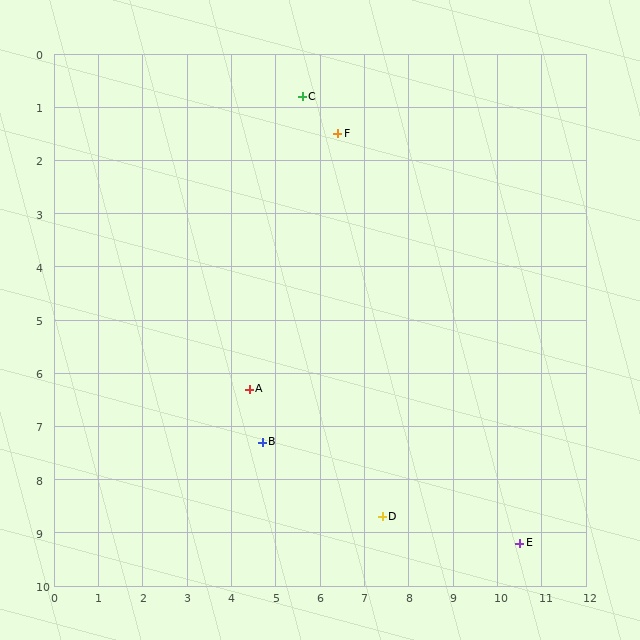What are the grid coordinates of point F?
Point F is at approximately (6.4, 1.5).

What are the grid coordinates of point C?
Point C is at approximately (5.6, 0.8).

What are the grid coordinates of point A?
Point A is at approximately (4.4, 6.3).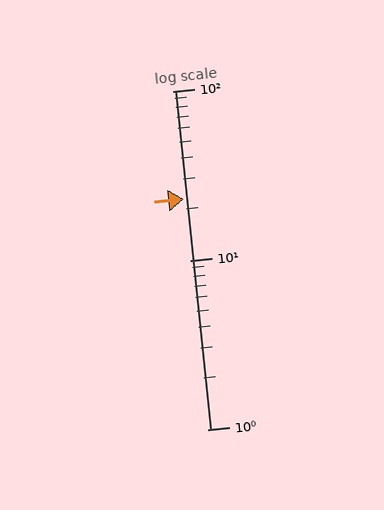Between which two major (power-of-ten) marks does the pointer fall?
The pointer is between 10 and 100.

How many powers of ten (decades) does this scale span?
The scale spans 2 decades, from 1 to 100.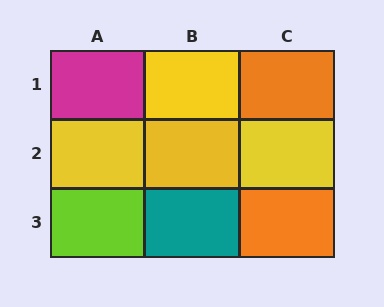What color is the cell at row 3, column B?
Teal.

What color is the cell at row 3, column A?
Lime.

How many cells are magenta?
1 cell is magenta.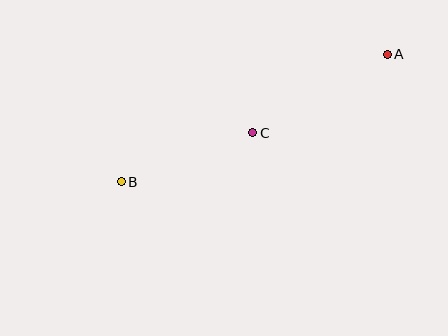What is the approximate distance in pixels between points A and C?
The distance between A and C is approximately 156 pixels.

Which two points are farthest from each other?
Points A and B are farthest from each other.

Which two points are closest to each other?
Points B and C are closest to each other.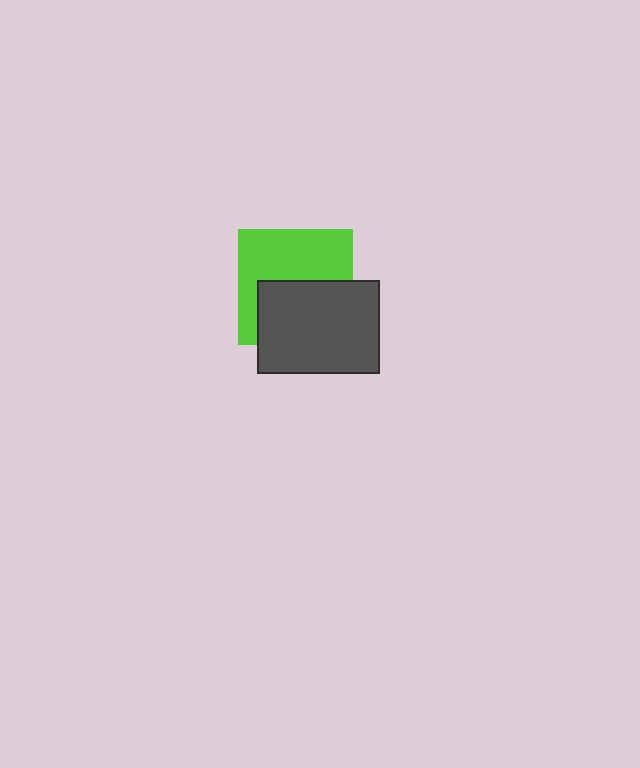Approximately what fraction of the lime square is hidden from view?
Roughly 47% of the lime square is hidden behind the dark gray rectangle.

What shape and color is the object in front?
The object in front is a dark gray rectangle.